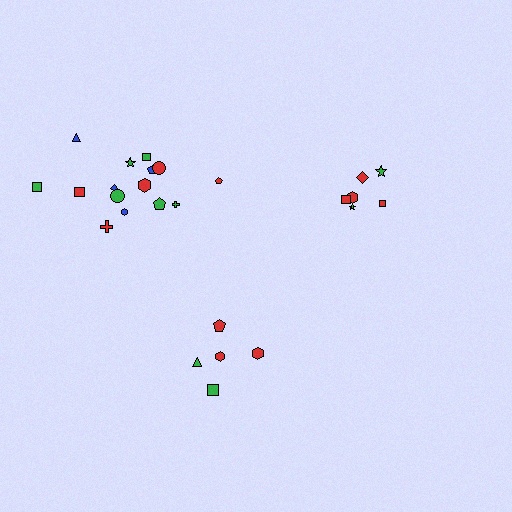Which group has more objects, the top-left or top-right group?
The top-left group.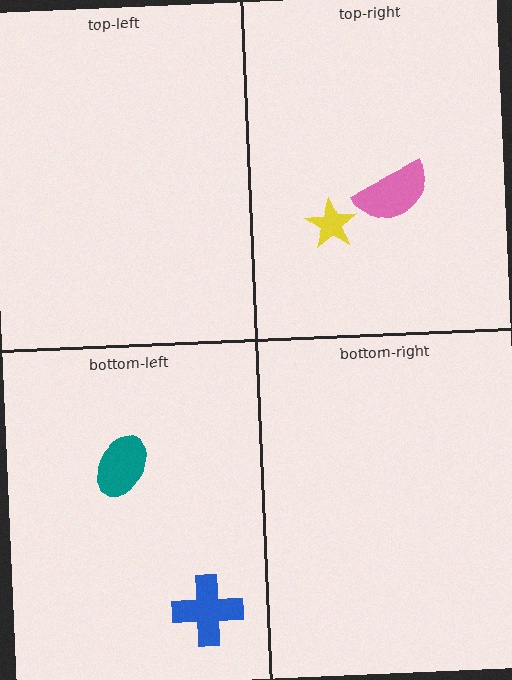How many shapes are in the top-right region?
2.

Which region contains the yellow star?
The top-right region.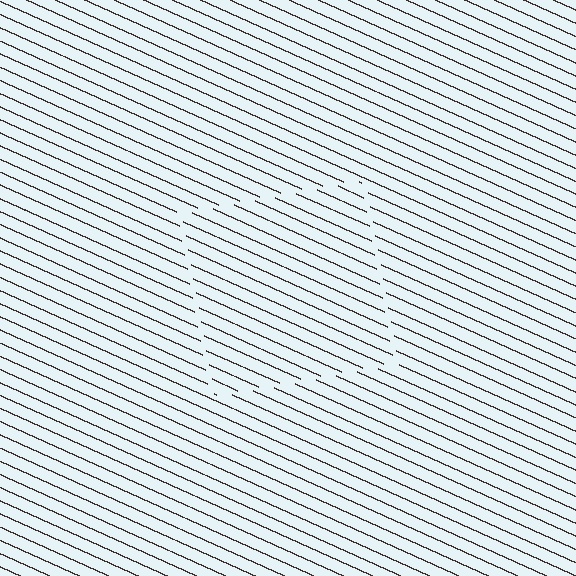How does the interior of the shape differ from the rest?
The interior of the shape contains the same grating, shifted by half a period — the contour is defined by the phase discontinuity where line-ends from the inner and outer gratings abut.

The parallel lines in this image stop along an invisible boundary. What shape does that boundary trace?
An illusory square. The interior of the shape contains the same grating, shifted by half a period — the contour is defined by the phase discontinuity where line-ends from the inner and outer gratings abut.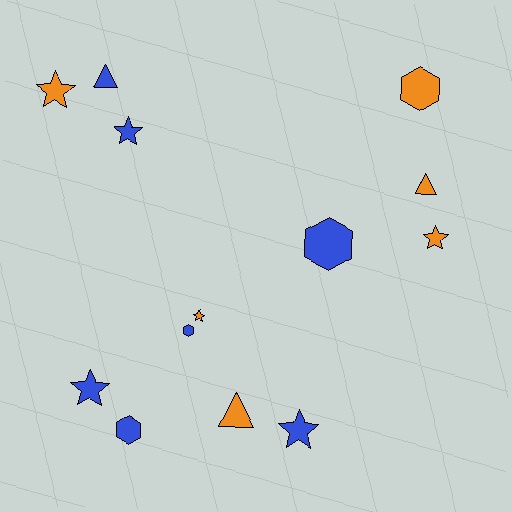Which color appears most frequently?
Blue, with 7 objects.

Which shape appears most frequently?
Star, with 6 objects.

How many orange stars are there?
There are 3 orange stars.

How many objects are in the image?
There are 13 objects.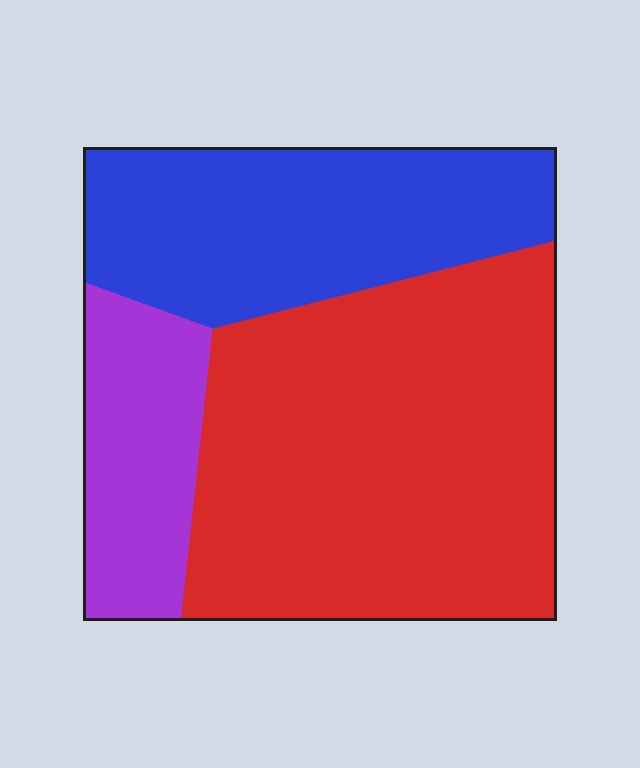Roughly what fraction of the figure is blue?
Blue covers about 30% of the figure.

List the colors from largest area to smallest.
From largest to smallest: red, blue, purple.